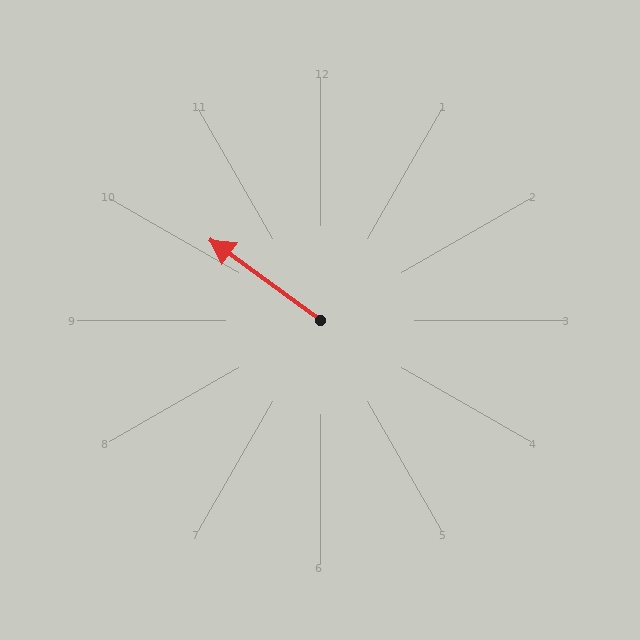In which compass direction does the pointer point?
Northwest.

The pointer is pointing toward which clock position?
Roughly 10 o'clock.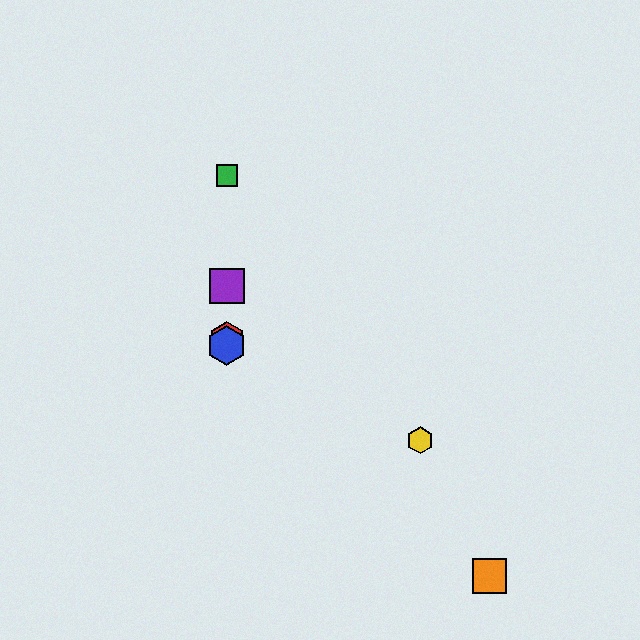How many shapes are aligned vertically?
4 shapes (the red hexagon, the blue hexagon, the green square, the purple square) are aligned vertically.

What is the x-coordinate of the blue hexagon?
The blue hexagon is at x≈227.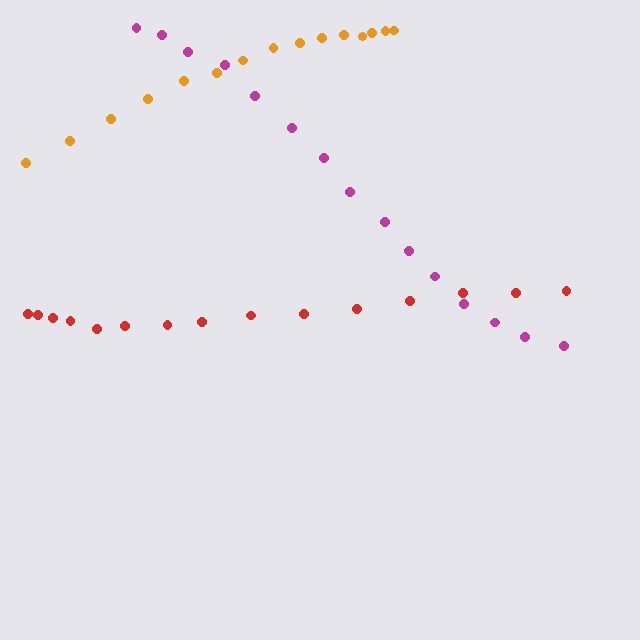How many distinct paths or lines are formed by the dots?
There are 3 distinct paths.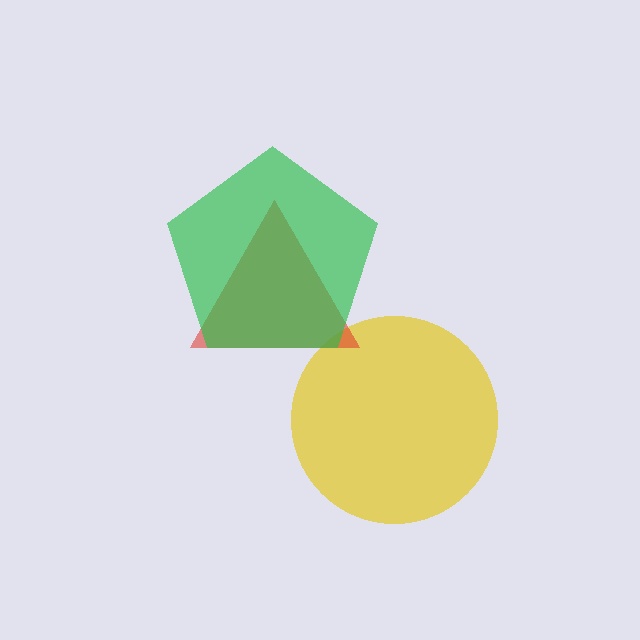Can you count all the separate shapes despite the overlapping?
Yes, there are 3 separate shapes.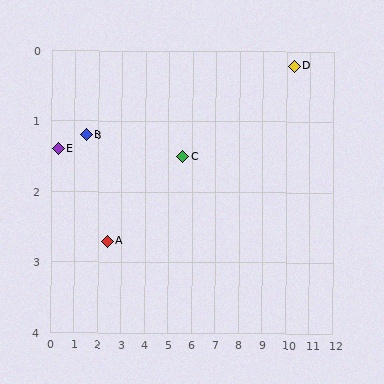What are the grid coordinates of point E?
Point E is at approximately (0.3, 1.4).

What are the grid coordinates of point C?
Point C is at approximately (5.6, 1.5).